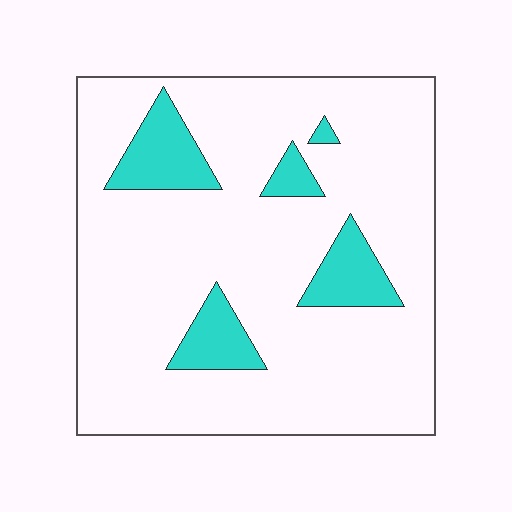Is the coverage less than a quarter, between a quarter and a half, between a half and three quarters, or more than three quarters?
Less than a quarter.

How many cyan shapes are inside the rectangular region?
5.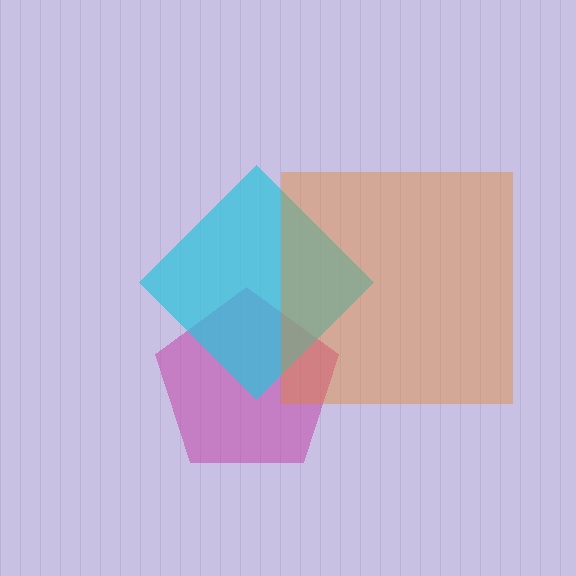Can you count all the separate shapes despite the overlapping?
Yes, there are 3 separate shapes.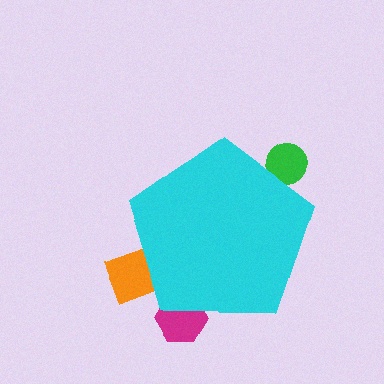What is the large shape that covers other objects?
A cyan pentagon.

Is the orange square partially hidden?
Yes, the orange square is partially hidden behind the cyan pentagon.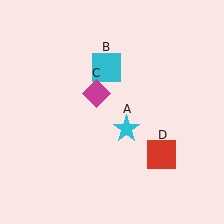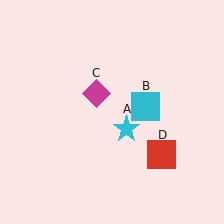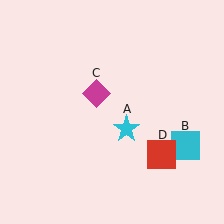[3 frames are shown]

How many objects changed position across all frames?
1 object changed position: cyan square (object B).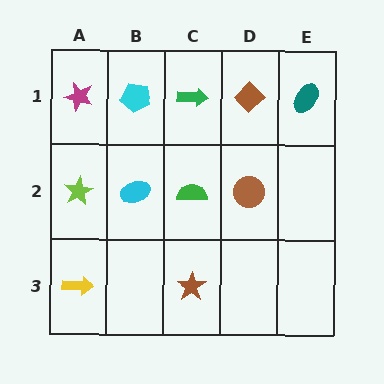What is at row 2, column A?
A lime star.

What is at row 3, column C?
A brown star.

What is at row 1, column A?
A magenta star.